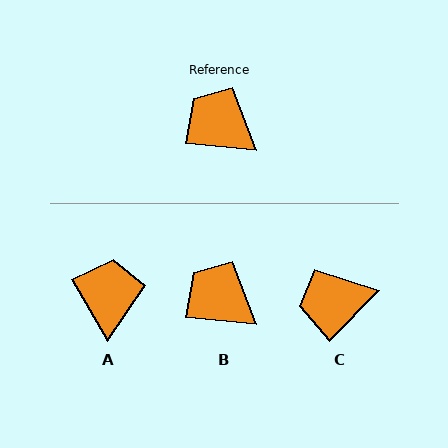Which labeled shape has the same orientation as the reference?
B.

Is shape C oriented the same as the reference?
No, it is off by about 51 degrees.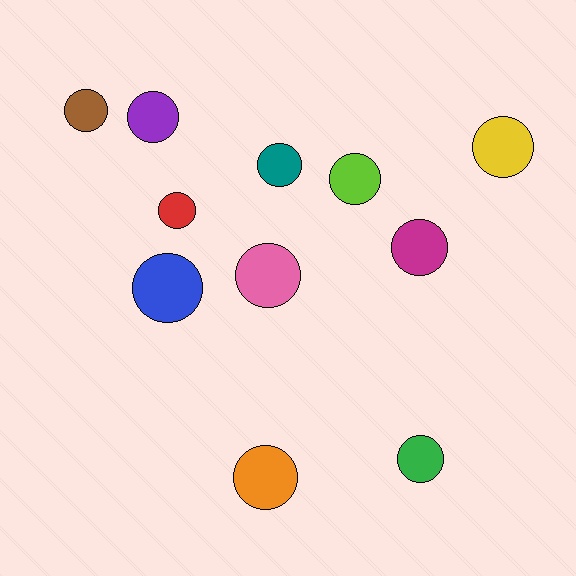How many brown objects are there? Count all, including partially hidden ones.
There is 1 brown object.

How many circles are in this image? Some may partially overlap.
There are 11 circles.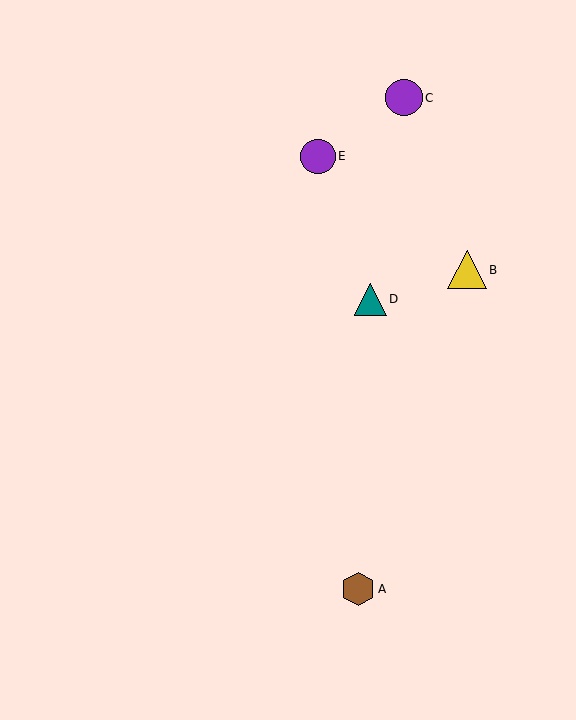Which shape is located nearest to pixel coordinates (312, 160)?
The purple circle (labeled E) at (318, 156) is nearest to that location.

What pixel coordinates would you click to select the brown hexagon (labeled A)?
Click at (358, 589) to select the brown hexagon A.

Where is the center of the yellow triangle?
The center of the yellow triangle is at (467, 270).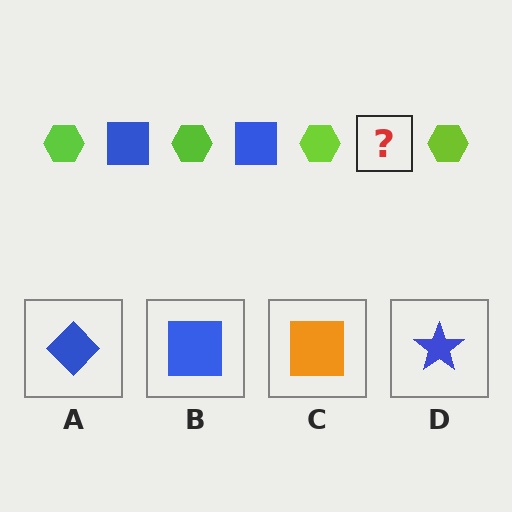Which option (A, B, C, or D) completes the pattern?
B.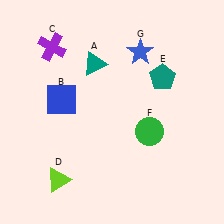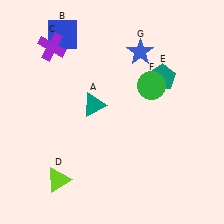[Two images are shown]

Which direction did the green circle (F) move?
The green circle (F) moved up.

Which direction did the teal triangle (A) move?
The teal triangle (A) moved down.